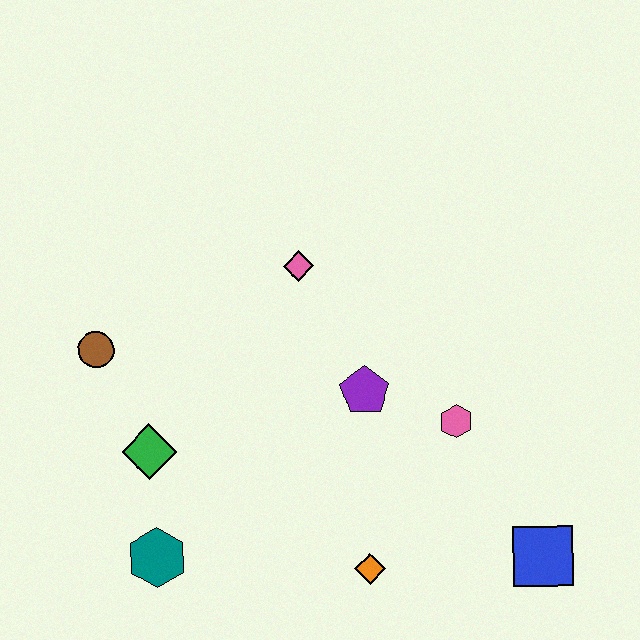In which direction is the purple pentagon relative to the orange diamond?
The purple pentagon is above the orange diamond.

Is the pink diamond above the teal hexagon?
Yes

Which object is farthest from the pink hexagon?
The brown circle is farthest from the pink hexagon.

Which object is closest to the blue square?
The pink hexagon is closest to the blue square.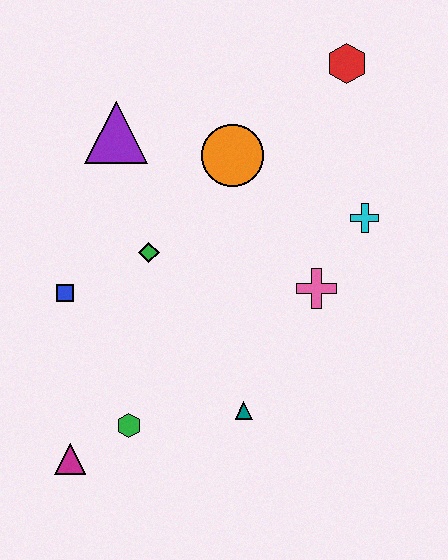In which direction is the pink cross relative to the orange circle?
The pink cross is below the orange circle.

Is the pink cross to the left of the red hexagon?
Yes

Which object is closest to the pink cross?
The cyan cross is closest to the pink cross.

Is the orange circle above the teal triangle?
Yes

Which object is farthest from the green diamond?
The red hexagon is farthest from the green diamond.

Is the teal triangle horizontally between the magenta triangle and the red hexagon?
Yes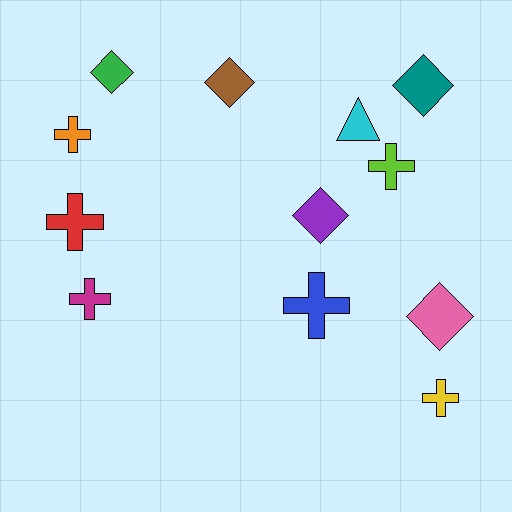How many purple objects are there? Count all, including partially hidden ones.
There is 1 purple object.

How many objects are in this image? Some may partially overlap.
There are 12 objects.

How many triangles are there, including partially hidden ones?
There is 1 triangle.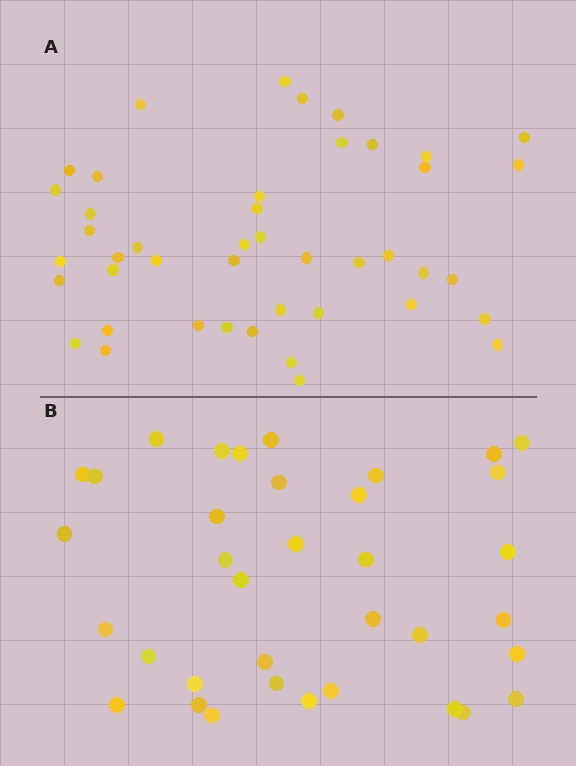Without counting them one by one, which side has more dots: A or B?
Region A (the top region) has more dots.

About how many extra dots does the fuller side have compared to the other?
Region A has roughly 8 or so more dots than region B.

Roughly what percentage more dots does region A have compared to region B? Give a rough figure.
About 20% more.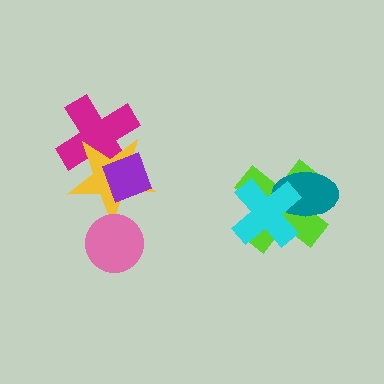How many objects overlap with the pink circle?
1 object overlaps with the pink circle.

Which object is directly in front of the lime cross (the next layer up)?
The teal ellipse is directly in front of the lime cross.